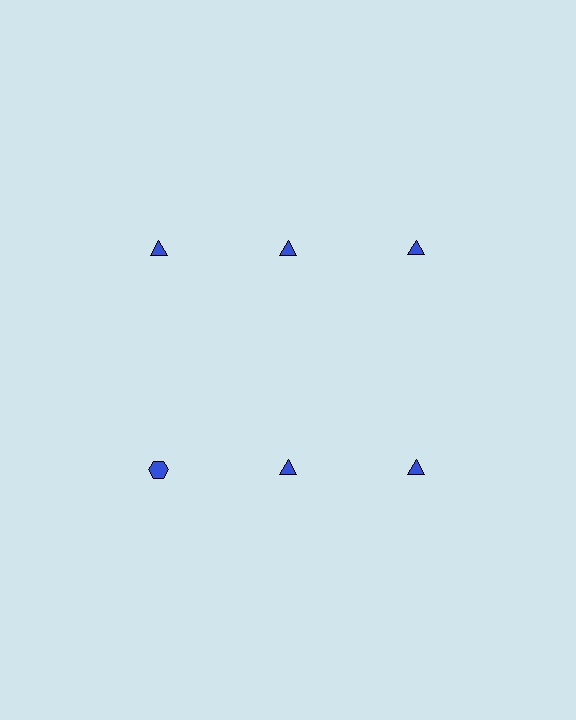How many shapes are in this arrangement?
There are 6 shapes arranged in a grid pattern.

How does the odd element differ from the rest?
It has a different shape: hexagon instead of triangle.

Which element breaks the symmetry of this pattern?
The blue hexagon in the second row, leftmost column breaks the symmetry. All other shapes are blue triangles.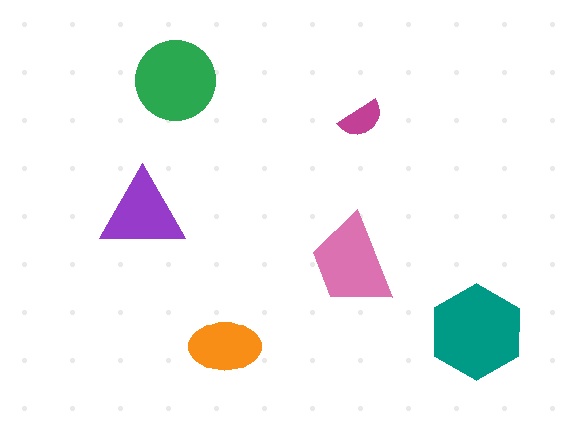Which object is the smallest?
The magenta semicircle.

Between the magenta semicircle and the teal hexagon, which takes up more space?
The teal hexagon.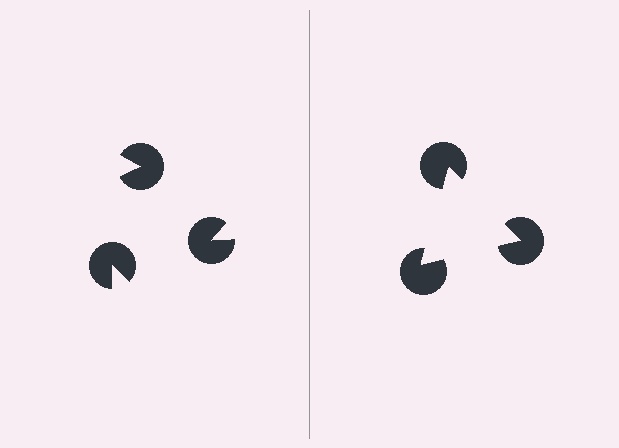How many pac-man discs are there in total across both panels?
6 — 3 on each side.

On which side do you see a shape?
An illusory triangle appears on the right side. On the left side the wedge cuts are rotated, so no coherent shape forms.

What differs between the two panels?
The pac-man discs are positioned identically on both sides; only the wedge orientations differ. On the right they align to a triangle; on the left they are misaligned.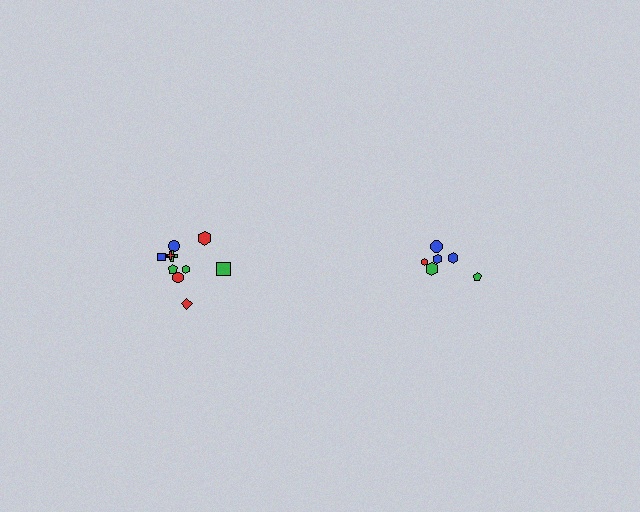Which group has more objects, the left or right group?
The left group.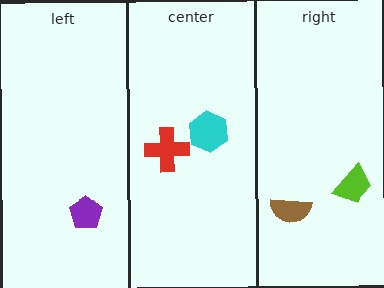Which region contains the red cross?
The center region.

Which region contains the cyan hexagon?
The center region.